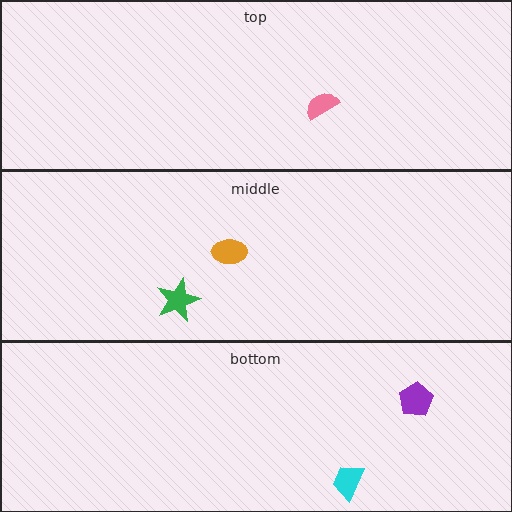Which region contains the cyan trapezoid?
The bottom region.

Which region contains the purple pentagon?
The bottom region.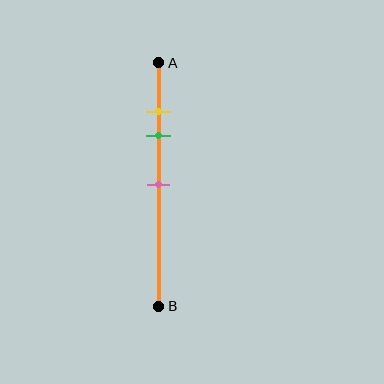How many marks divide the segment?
There are 3 marks dividing the segment.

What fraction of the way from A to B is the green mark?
The green mark is approximately 30% (0.3) of the way from A to B.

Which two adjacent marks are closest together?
The yellow and green marks are the closest adjacent pair.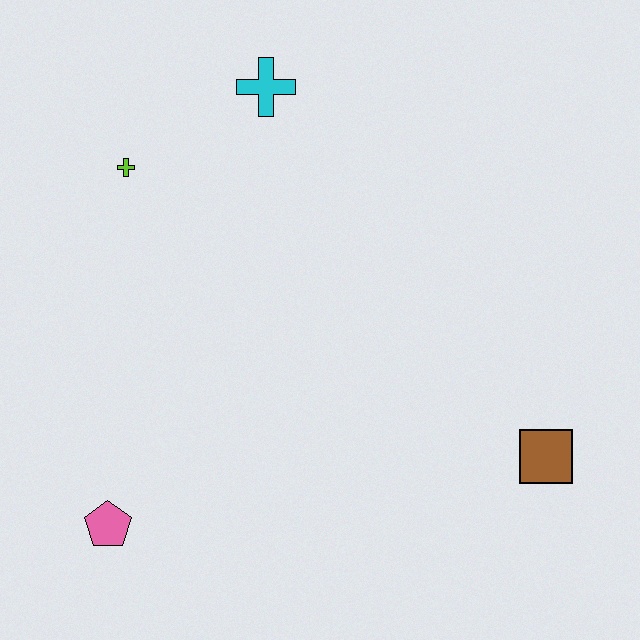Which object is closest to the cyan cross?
The lime cross is closest to the cyan cross.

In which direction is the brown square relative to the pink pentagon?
The brown square is to the right of the pink pentagon.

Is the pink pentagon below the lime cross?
Yes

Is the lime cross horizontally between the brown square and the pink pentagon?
Yes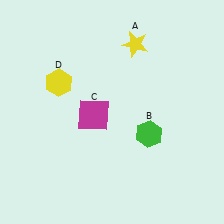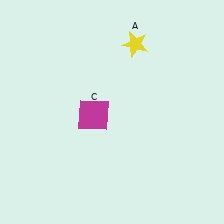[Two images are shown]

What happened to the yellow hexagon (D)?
The yellow hexagon (D) was removed in Image 2. It was in the top-left area of Image 1.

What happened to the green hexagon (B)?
The green hexagon (B) was removed in Image 2. It was in the bottom-right area of Image 1.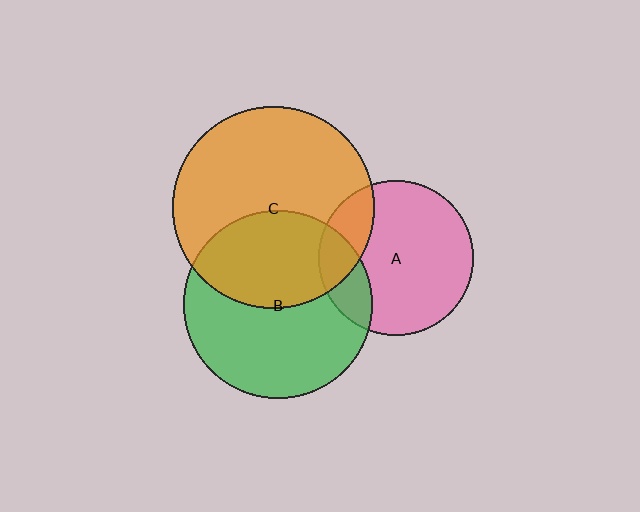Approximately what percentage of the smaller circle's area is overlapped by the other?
Approximately 20%.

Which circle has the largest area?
Circle C (orange).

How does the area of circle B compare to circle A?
Approximately 1.5 times.